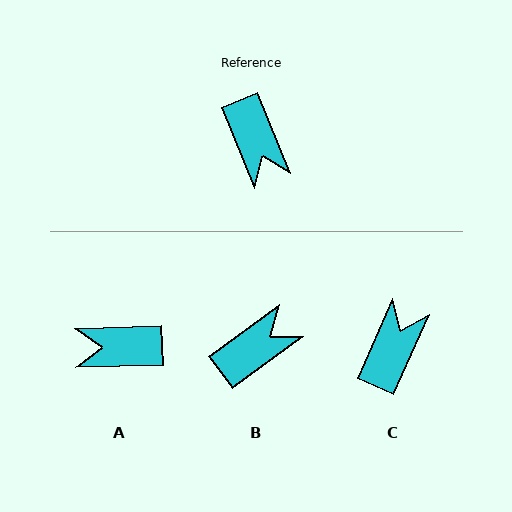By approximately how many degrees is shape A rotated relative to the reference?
Approximately 111 degrees clockwise.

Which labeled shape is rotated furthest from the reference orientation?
C, about 134 degrees away.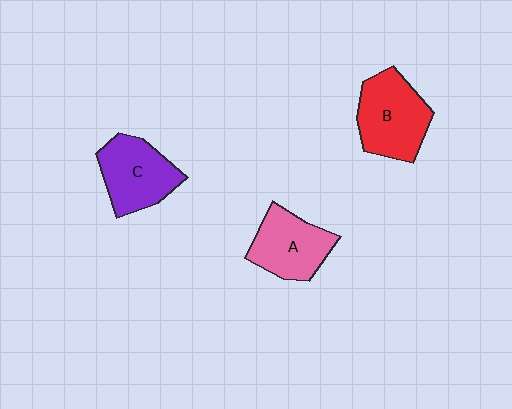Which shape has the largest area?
Shape B (red).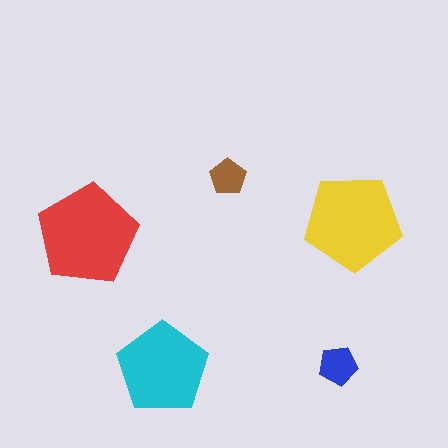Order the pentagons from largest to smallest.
the red one, the yellow one, the cyan one, the blue one, the brown one.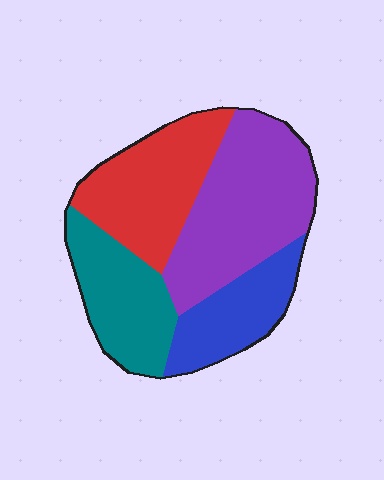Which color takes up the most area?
Purple, at roughly 35%.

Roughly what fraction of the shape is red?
Red covers about 25% of the shape.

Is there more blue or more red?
Red.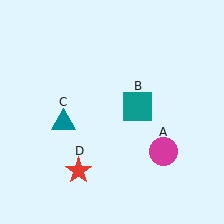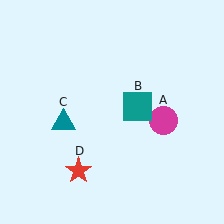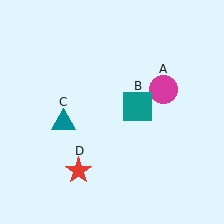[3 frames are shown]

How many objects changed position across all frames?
1 object changed position: magenta circle (object A).